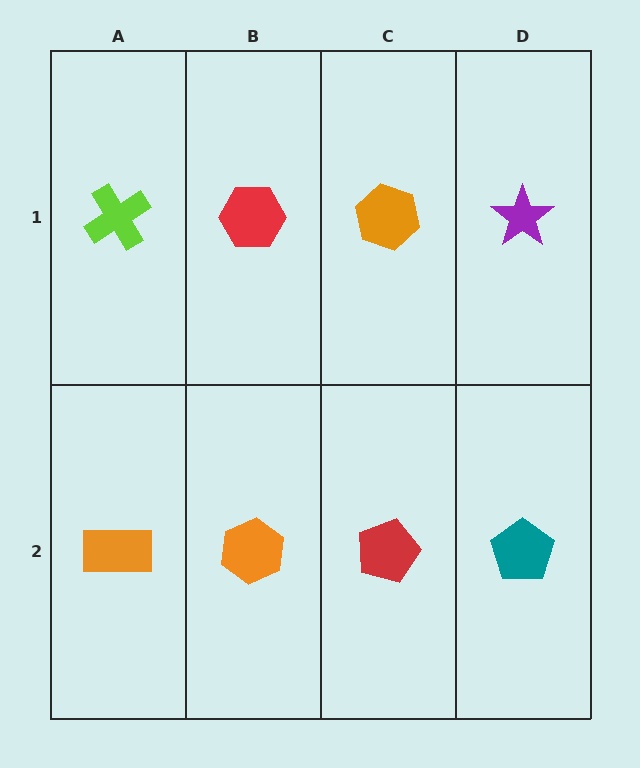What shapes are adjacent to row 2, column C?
An orange hexagon (row 1, column C), an orange hexagon (row 2, column B), a teal pentagon (row 2, column D).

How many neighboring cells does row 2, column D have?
2.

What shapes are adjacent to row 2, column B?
A red hexagon (row 1, column B), an orange rectangle (row 2, column A), a red pentagon (row 2, column C).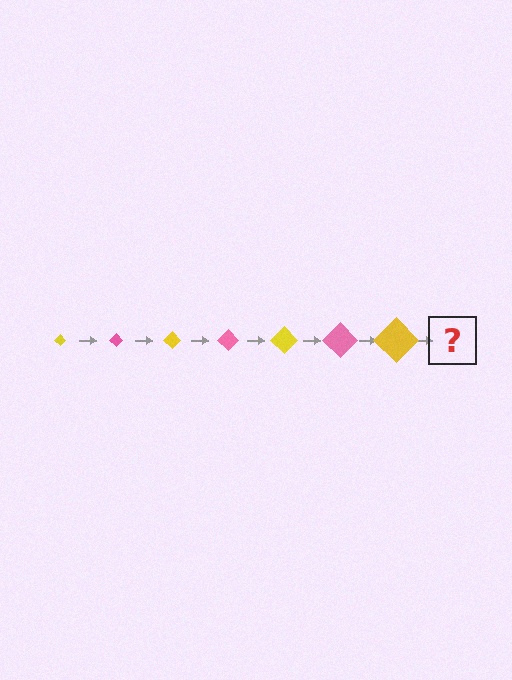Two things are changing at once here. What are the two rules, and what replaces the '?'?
The two rules are that the diamond grows larger each step and the color cycles through yellow and pink. The '?' should be a pink diamond, larger than the previous one.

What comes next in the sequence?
The next element should be a pink diamond, larger than the previous one.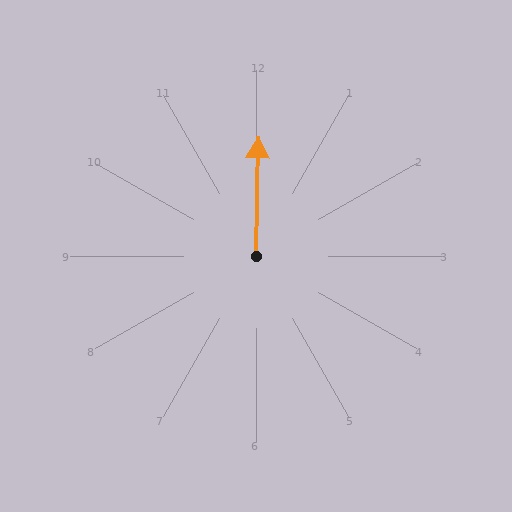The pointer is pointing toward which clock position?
Roughly 12 o'clock.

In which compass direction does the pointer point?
North.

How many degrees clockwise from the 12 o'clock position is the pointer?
Approximately 1 degrees.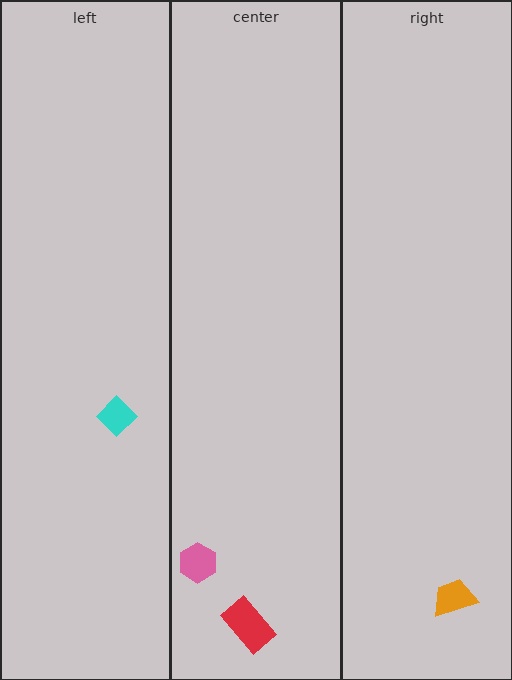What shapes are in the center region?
The red rectangle, the pink hexagon.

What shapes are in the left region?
The cyan diamond.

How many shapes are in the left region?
1.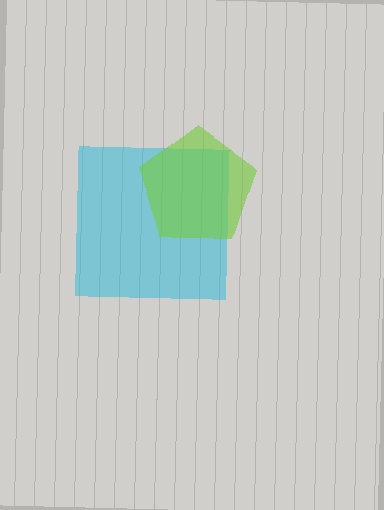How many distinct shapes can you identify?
There are 2 distinct shapes: a cyan square, a lime pentagon.